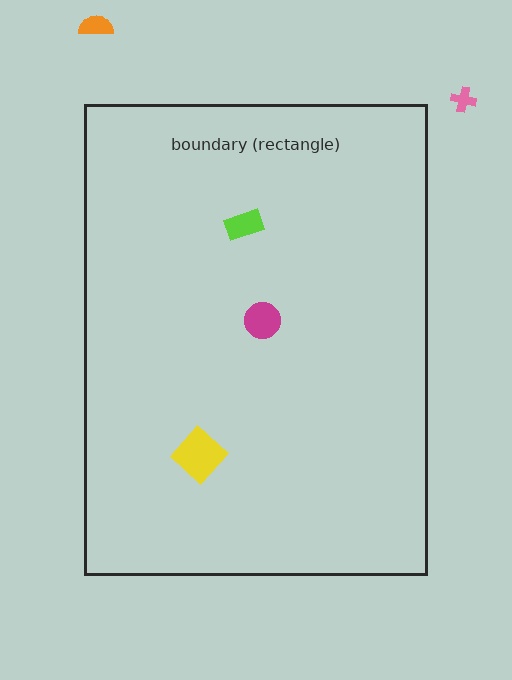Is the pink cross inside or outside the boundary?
Outside.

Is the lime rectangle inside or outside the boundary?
Inside.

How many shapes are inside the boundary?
3 inside, 2 outside.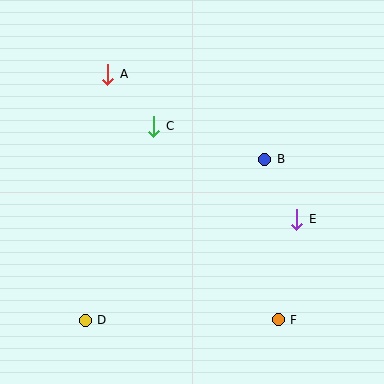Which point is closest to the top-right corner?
Point B is closest to the top-right corner.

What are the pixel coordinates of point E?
Point E is at (297, 219).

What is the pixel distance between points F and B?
The distance between F and B is 161 pixels.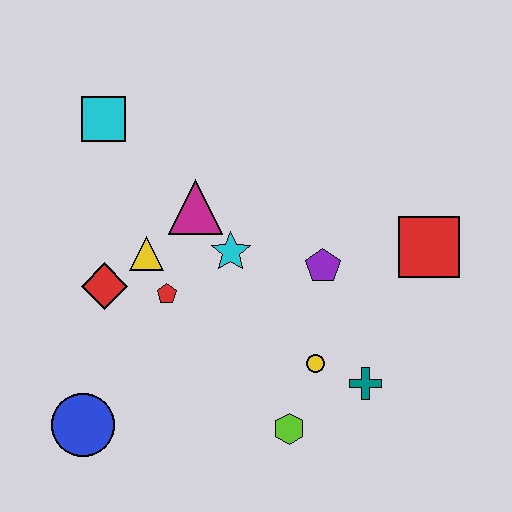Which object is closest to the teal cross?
The yellow circle is closest to the teal cross.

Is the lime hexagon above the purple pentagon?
No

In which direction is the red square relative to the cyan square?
The red square is to the right of the cyan square.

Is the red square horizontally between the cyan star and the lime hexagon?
No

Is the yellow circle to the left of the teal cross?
Yes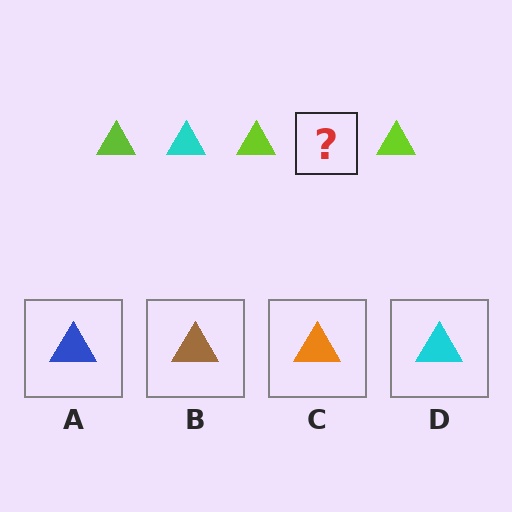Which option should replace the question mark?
Option D.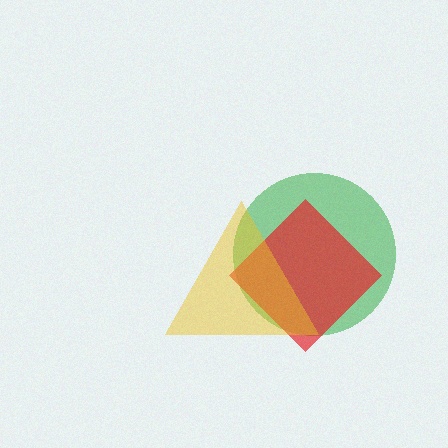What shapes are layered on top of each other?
The layered shapes are: a green circle, a red diamond, a yellow triangle.